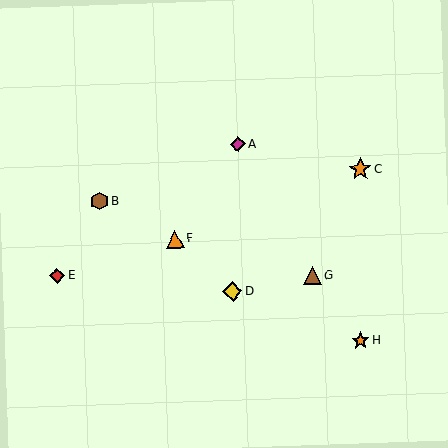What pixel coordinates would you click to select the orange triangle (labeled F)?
Click at (175, 239) to select the orange triangle F.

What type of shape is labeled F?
Shape F is an orange triangle.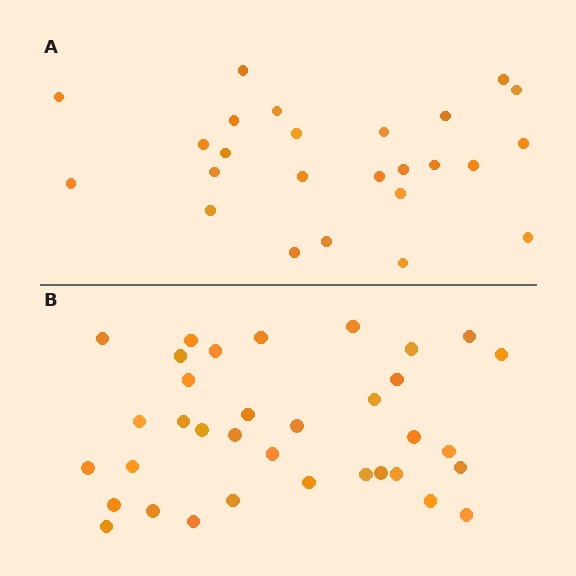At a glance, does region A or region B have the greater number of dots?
Region B (the bottom region) has more dots.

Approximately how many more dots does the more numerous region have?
Region B has roughly 10 or so more dots than region A.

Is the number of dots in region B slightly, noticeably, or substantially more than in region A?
Region B has noticeably more, but not dramatically so. The ratio is roughly 1.4 to 1.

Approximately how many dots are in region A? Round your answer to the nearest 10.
About 20 dots. (The exact count is 25, which rounds to 20.)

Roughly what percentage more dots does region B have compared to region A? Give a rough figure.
About 40% more.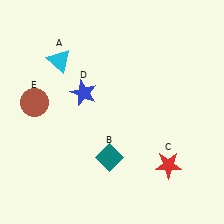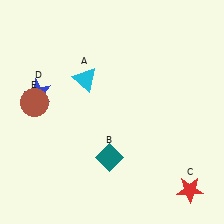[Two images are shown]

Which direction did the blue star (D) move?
The blue star (D) moved left.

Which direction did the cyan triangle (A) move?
The cyan triangle (A) moved right.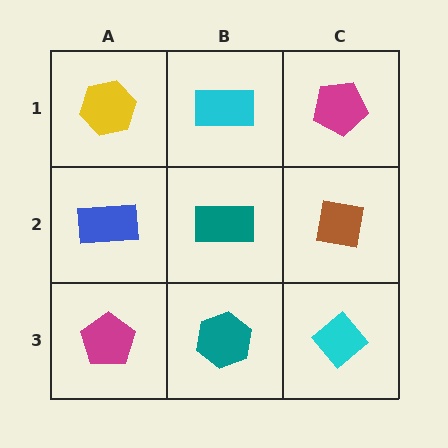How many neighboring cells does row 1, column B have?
3.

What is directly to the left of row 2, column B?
A blue rectangle.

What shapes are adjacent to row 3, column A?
A blue rectangle (row 2, column A), a teal hexagon (row 3, column B).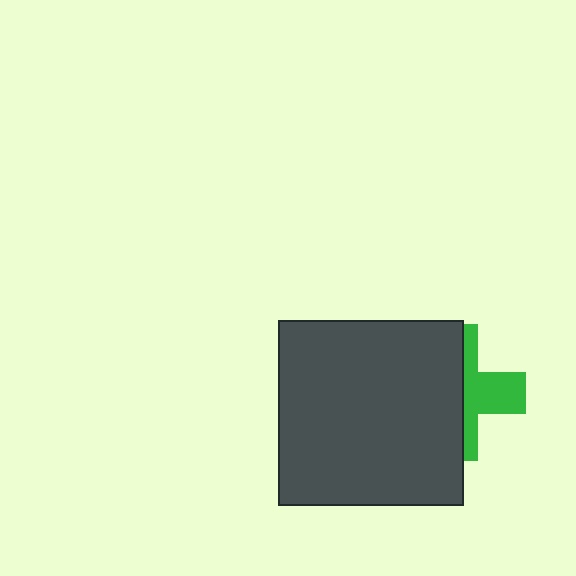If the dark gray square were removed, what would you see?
You would see the complete green cross.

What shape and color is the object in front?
The object in front is a dark gray square.